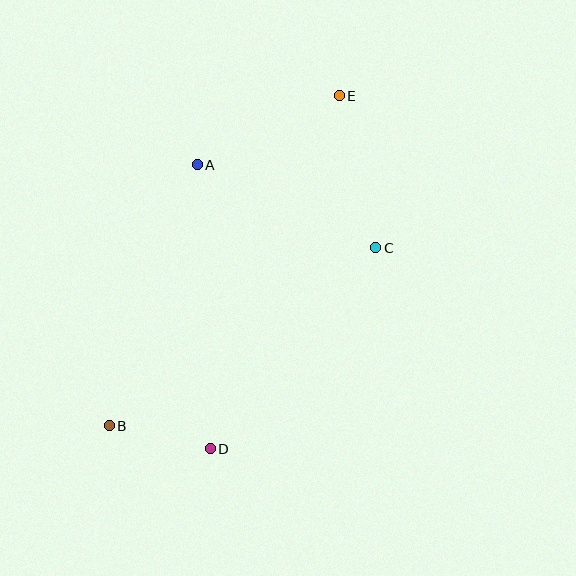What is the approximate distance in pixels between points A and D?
The distance between A and D is approximately 284 pixels.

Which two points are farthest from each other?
Points B and E are farthest from each other.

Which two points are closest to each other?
Points B and D are closest to each other.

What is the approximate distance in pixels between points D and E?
The distance between D and E is approximately 376 pixels.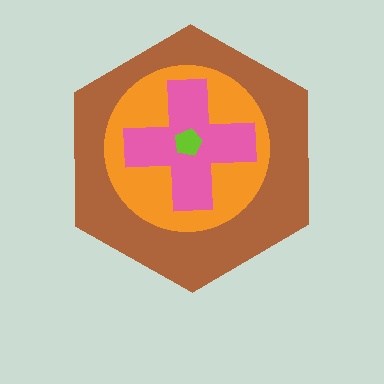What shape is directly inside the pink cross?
The lime pentagon.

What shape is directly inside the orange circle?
The pink cross.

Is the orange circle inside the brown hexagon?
Yes.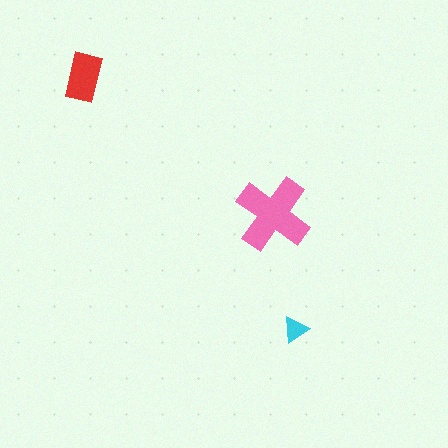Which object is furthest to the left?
The red rectangle is leftmost.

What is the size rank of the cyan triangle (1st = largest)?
3rd.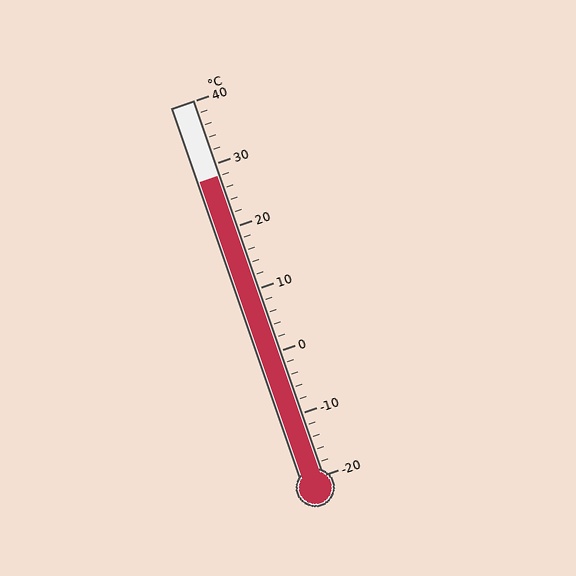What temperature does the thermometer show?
The thermometer shows approximately 28°C.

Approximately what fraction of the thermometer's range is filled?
The thermometer is filled to approximately 80% of its range.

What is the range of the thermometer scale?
The thermometer scale ranges from -20°C to 40°C.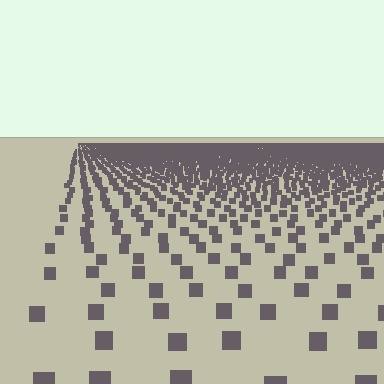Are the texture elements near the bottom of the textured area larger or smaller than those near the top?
Larger. Near the bottom, elements are closer to the viewer and appear at a bigger on-screen size.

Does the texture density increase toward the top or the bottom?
Density increases toward the top.